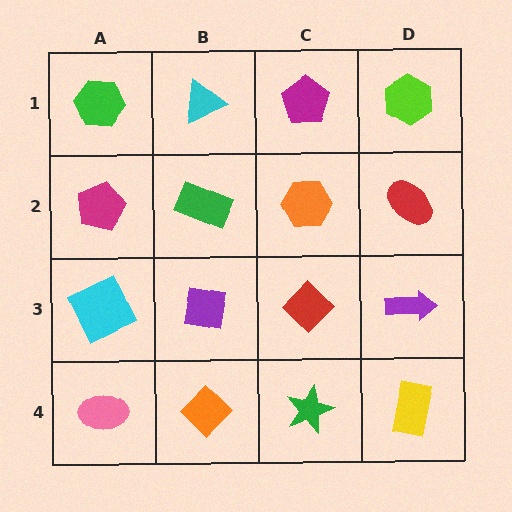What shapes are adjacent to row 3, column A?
A magenta pentagon (row 2, column A), a pink ellipse (row 4, column A), a purple square (row 3, column B).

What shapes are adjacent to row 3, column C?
An orange hexagon (row 2, column C), a green star (row 4, column C), a purple square (row 3, column B), a purple arrow (row 3, column D).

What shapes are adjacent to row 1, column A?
A magenta pentagon (row 2, column A), a cyan triangle (row 1, column B).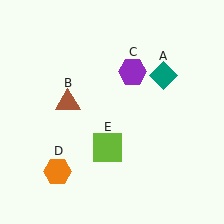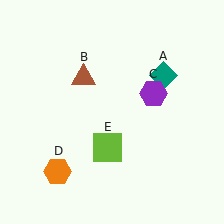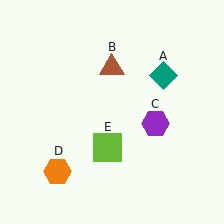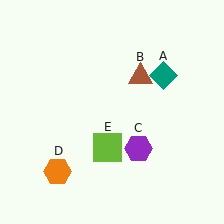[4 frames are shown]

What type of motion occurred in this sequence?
The brown triangle (object B), purple hexagon (object C) rotated clockwise around the center of the scene.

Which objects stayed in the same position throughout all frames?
Teal diamond (object A) and orange hexagon (object D) and lime square (object E) remained stationary.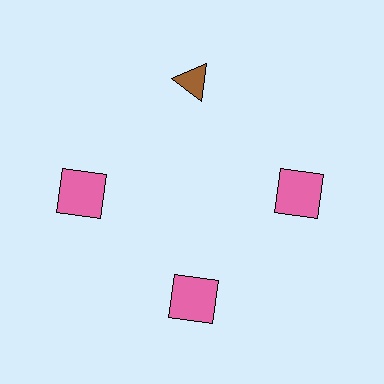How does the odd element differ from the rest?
It differs in both color (brown instead of pink) and shape (triangle instead of square).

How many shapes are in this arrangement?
There are 4 shapes arranged in a ring pattern.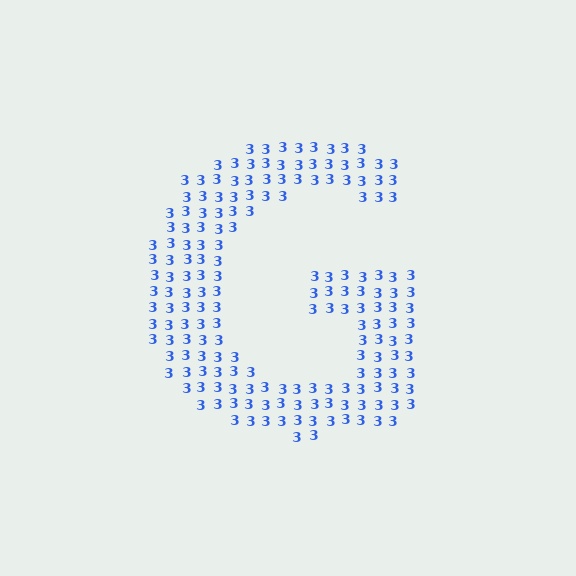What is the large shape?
The large shape is the letter G.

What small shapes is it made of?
It is made of small digit 3's.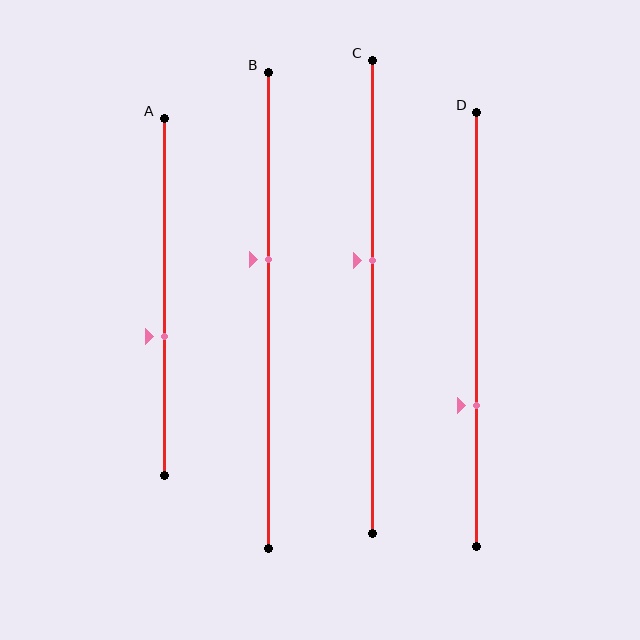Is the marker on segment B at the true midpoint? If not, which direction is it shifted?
No, the marker on segment B is shifted upward by about 11% of the segment length.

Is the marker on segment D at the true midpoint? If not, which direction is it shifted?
No, the marker on segment D is shifted downward by about 18% of the segment length.